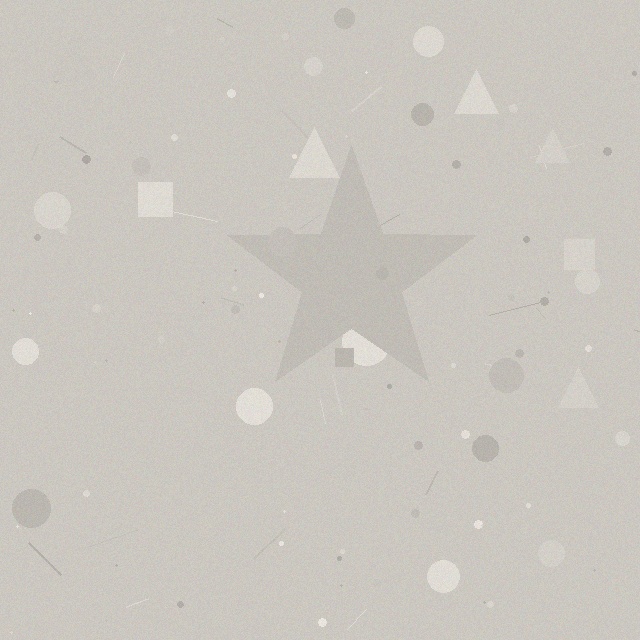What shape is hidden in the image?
A star is hidden in the image.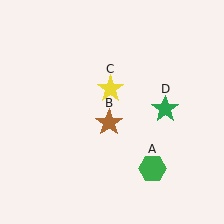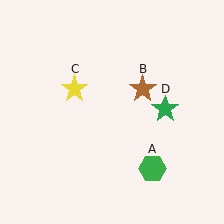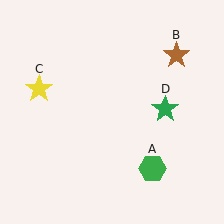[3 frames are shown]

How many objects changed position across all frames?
2 objects changed position: brown star (object B), yellow star (object C).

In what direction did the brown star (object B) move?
The brown star (object B) moved up and to the right.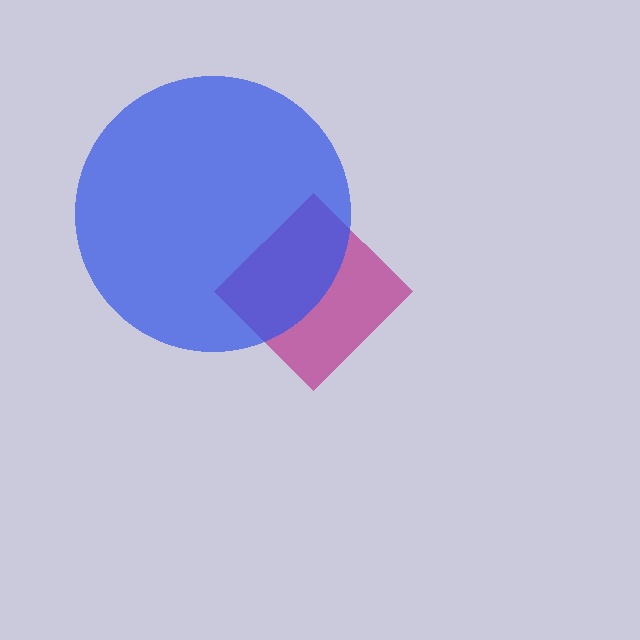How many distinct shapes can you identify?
There are 2 distinct shapes: a magenta diamond, a blue circle.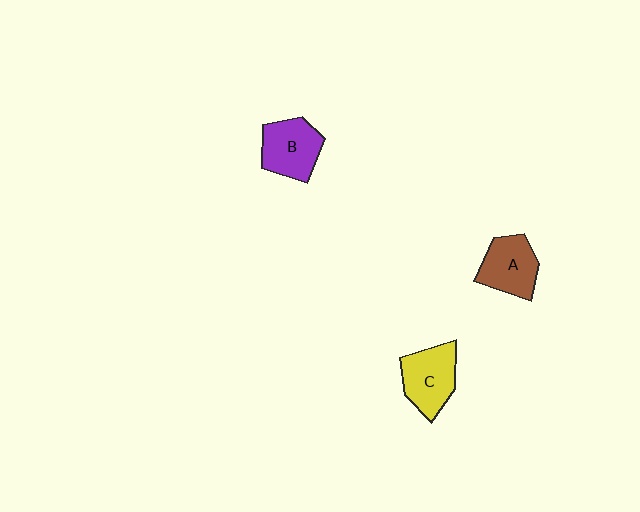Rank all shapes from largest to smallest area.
From largest to smallest: C (yellow), B (purple), A (brown).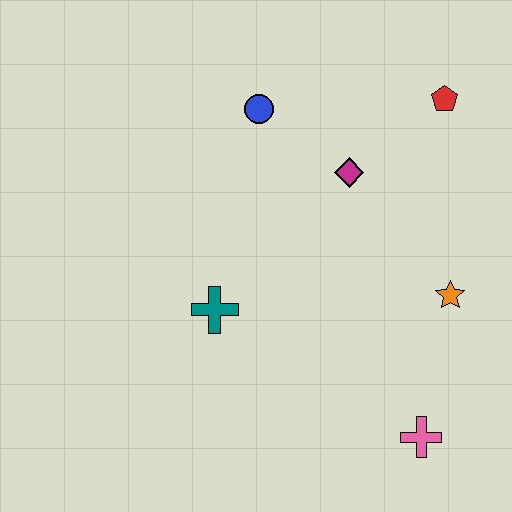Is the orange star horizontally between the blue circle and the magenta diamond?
No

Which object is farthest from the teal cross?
The red pentagon is farthest from the teal cross.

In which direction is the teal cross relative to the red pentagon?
The teal cross is to the left of the red pentagon.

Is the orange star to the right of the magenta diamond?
Yes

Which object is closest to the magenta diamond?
The blue circle is closest to the magenta diamond.